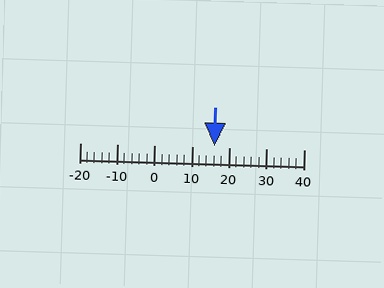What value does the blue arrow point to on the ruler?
The blue arrow points to approximately 16.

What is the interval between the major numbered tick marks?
The major tick marks are spaced 10 units apart.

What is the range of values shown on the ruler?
The ruler shows values from -20 to 40.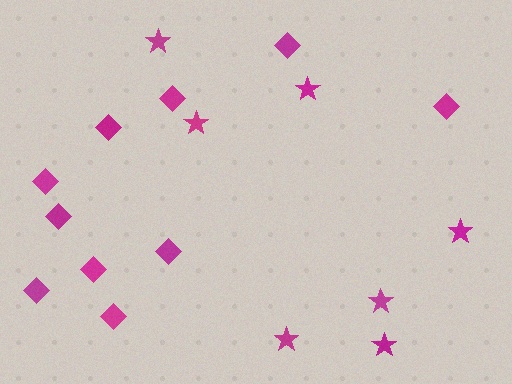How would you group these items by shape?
There are 2 groups: one group of diamonds (10) and one group of stars (7).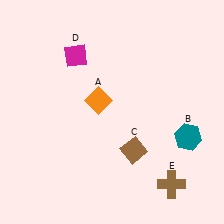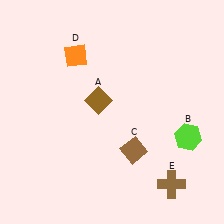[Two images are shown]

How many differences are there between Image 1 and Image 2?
There are 3 differences between the two images.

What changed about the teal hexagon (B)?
In Image 1, B is teal. In Image 2, it changed to lime.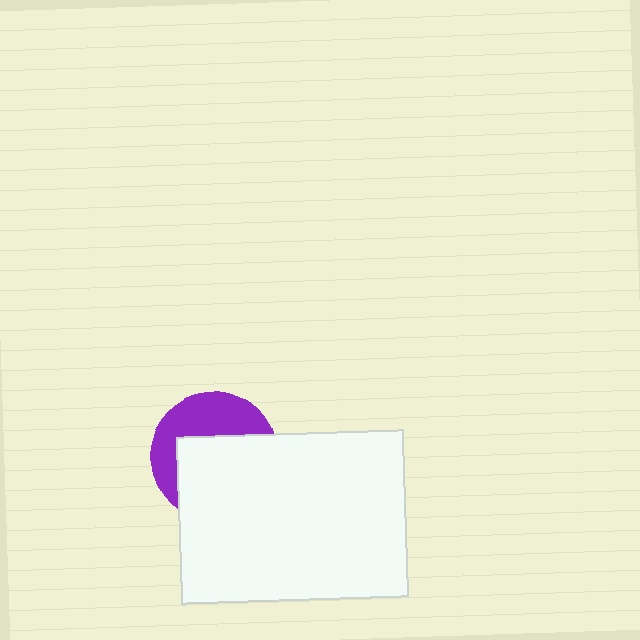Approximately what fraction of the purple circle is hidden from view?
Roughly 59% of the purple circle is hidden behind the white rectangle.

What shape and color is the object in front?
The object in front is a white rectangle.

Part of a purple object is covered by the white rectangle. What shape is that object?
It is a circle.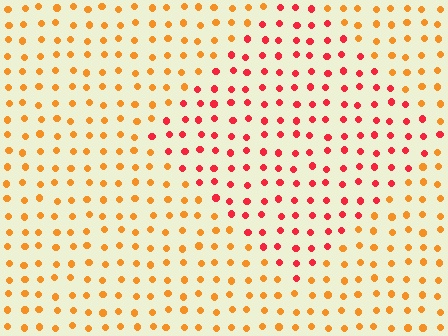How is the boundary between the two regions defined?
The boundary is defined purely by a slight shift in hue (about 38 degrees). Spacing, size, and orientation are identical on both sides.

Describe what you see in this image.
The image is filled with small orange elements in a uniform arrangement. A diamond-shaped region is visible where the elements are tinted to a slightly different hue, forming a subtle color boundary.